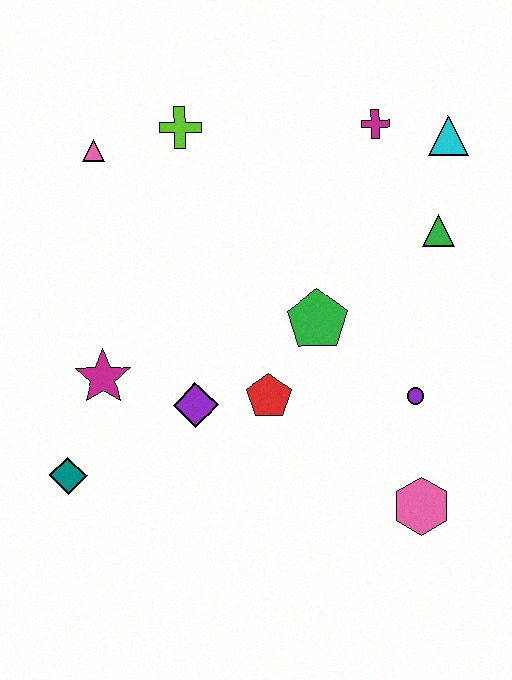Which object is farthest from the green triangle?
The teal diamond is farthest from the green triangle.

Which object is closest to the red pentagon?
The purple diamond is closest to the red pentagon.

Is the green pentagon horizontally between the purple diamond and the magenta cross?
Yes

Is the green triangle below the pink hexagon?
No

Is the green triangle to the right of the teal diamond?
Yes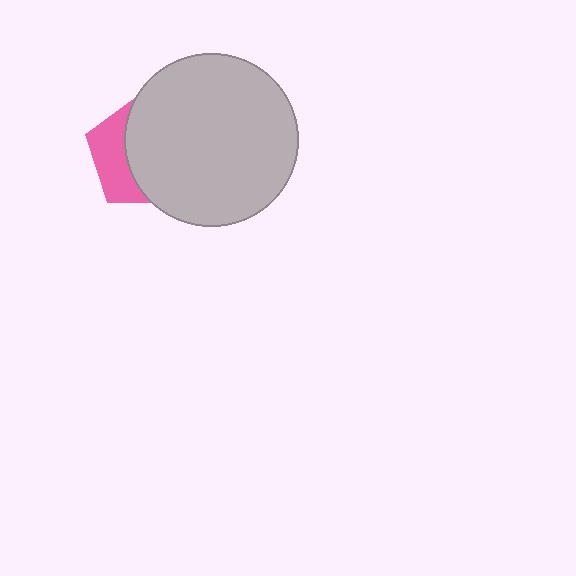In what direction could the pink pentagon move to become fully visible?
The pink pentagon could move left. That would shift it out from behind the light gray circle entirely.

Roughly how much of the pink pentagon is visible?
A small part of it is visible (roughly 35%).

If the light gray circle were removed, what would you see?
You would see the complete pink pentagon.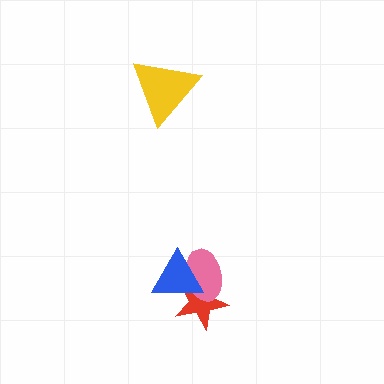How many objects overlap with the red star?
2 objects overlap with the red star.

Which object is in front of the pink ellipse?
The blue triangle is in front of the pink ellipse.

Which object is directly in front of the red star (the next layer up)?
The pink ellipse is directly in front of the red star.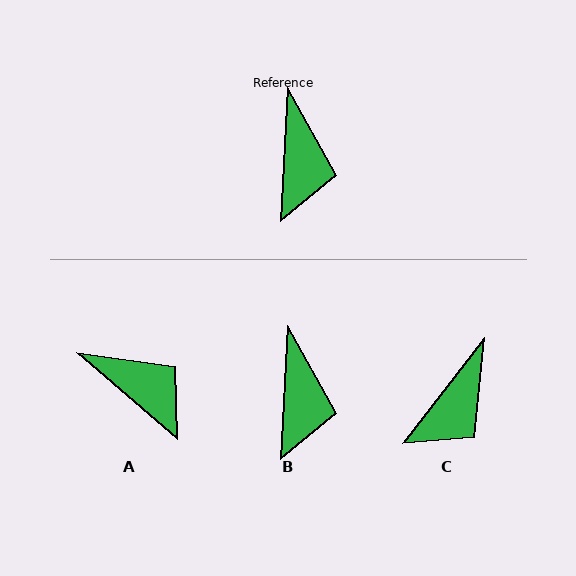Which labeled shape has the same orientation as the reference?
B.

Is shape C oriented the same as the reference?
No, it is off by about 35 degrees.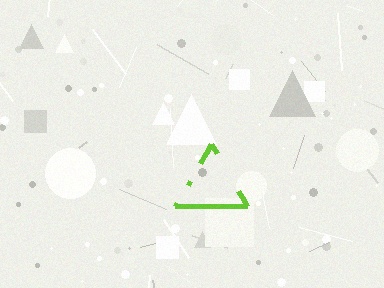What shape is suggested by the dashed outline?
The dashed outline suggests a triangle.